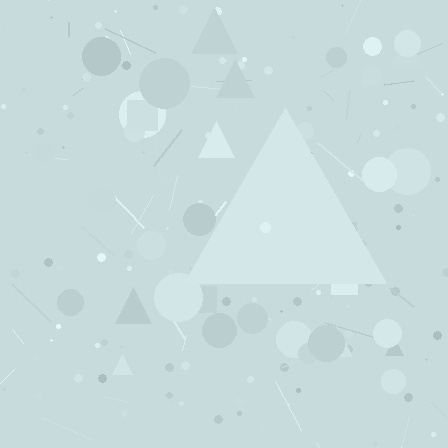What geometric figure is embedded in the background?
A triangle is embedded in the background.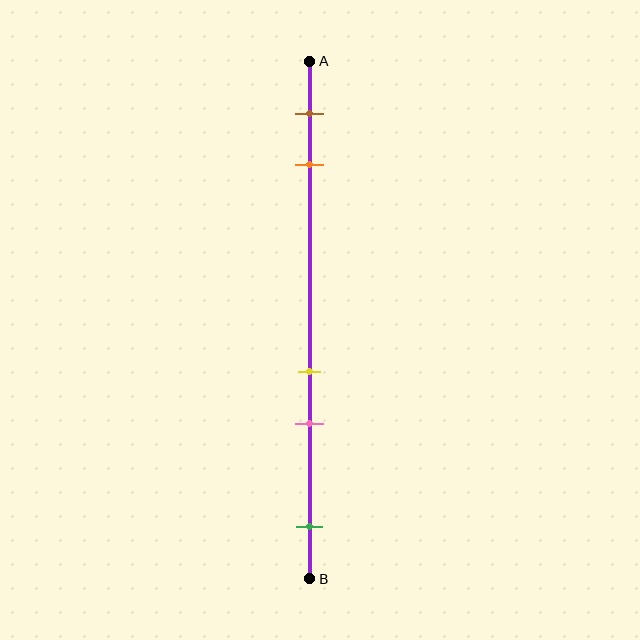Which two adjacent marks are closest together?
The yellow and pink marks are the closest adjacent pair.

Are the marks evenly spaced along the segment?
No, the marks are not evenly spaced.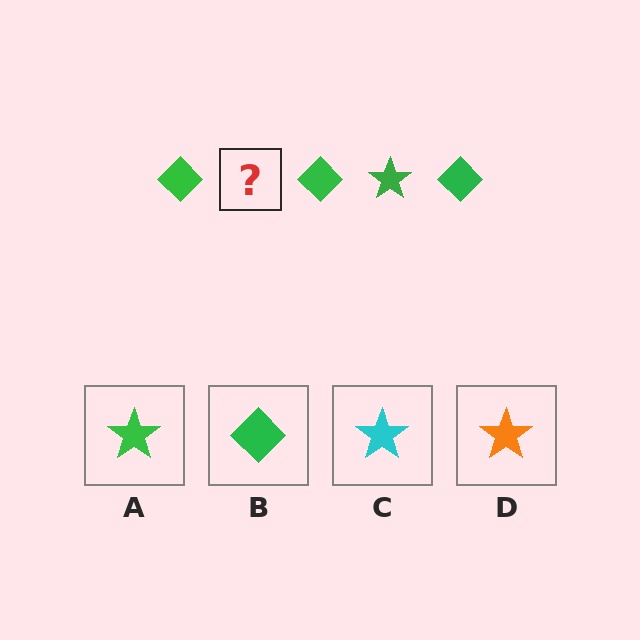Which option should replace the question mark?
Option A.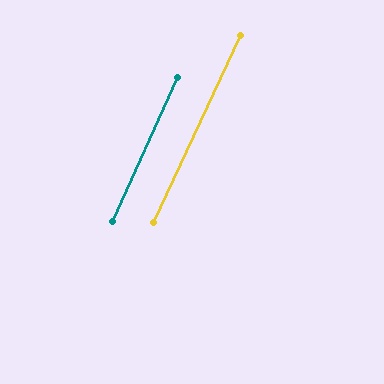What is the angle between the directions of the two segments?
Approximately 0 degrees.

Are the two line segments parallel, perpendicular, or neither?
Parallel — their directions differ by only 0.4°.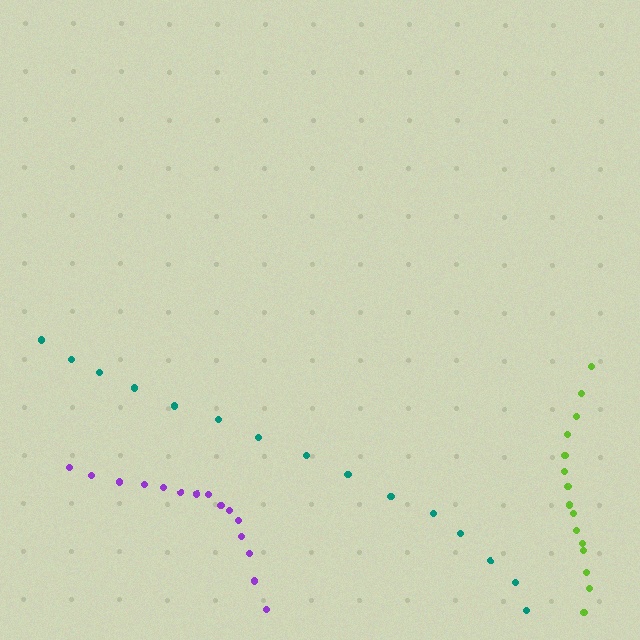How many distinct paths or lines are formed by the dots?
There are 3 distinct paths.